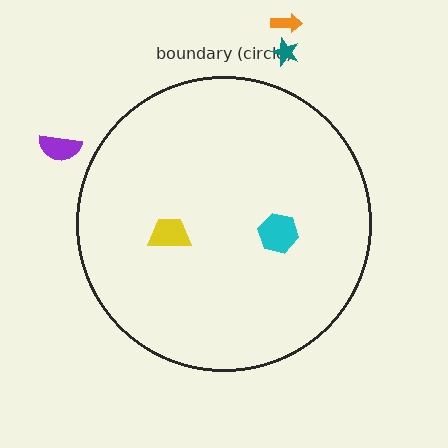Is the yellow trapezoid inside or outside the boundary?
Inside.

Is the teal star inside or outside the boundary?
Outside.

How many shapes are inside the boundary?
2 inside, 3 outside.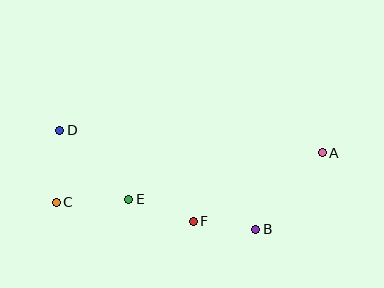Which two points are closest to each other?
Points B and F are closest to each other.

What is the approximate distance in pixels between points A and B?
The distance between A and B is approximately 101 pixels.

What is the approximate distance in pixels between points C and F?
The distance between C and F is approximately 139 pixels.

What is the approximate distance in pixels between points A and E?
The distance between A and E is approximately 199 pixels.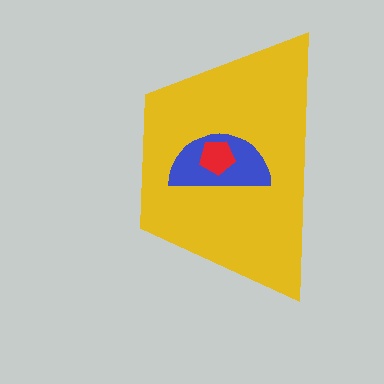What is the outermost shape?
The yellow trapezoid.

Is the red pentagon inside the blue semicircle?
Yes.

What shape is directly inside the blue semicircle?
The red pentagon.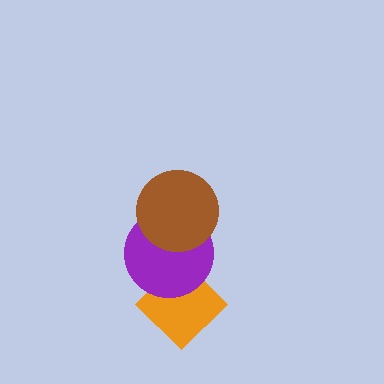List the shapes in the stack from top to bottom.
From top to bottom: the brown circle, the purple circle, the orange diamond.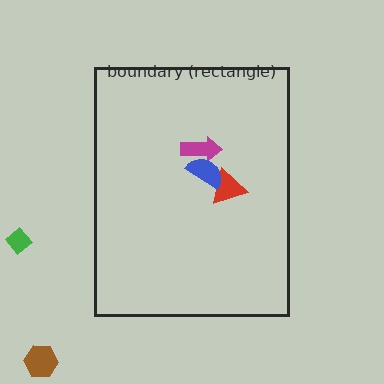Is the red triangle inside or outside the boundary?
Inside.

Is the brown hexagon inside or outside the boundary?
Outside.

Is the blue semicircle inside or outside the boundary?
Inside.